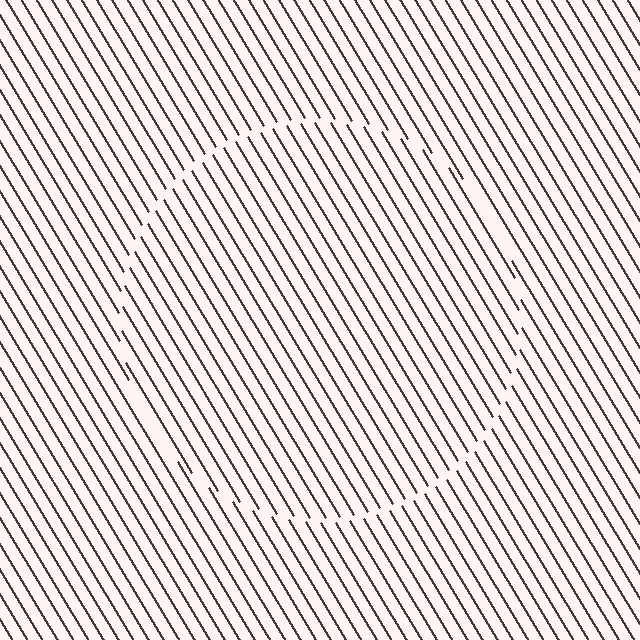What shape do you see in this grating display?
An illusory circle. The interior of the shape contains the same grating, shifted by half a period — the contour is defined by the phase discontinuity where line-ends from the inner and outer gratings abut.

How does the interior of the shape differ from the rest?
The interior of the shape contains the same grating, shifted by half a period — the contour is defined by the phase discontinuity where line-ends from the inner and outer gratings abut.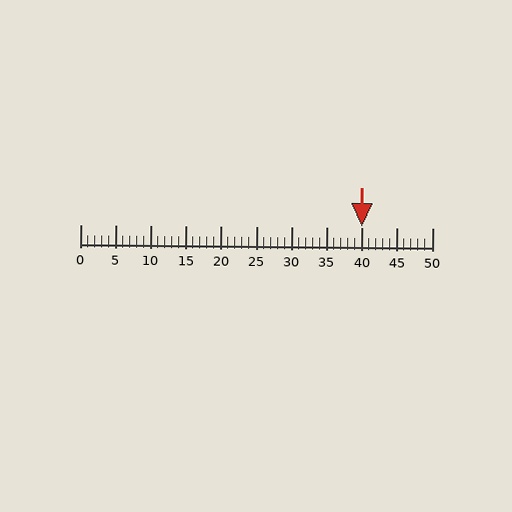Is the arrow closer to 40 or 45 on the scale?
The arrow is closer to 40.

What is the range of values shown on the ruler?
The ruler shows values from 0 to 50.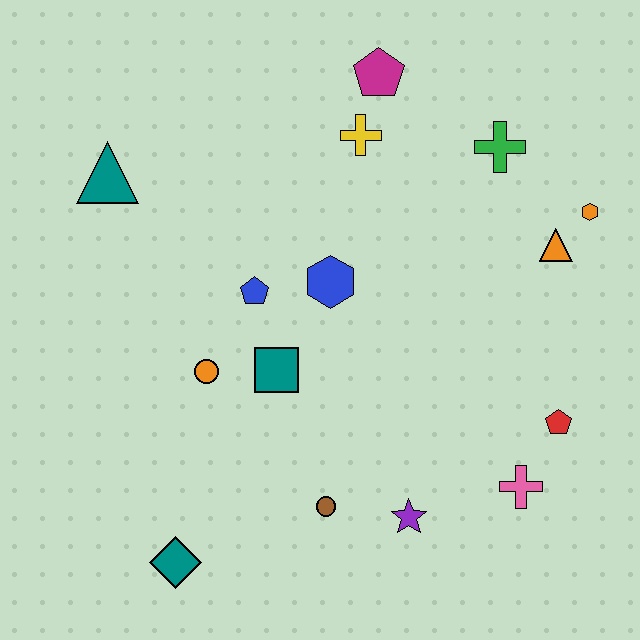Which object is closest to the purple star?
The brown circle is closest to the purple star.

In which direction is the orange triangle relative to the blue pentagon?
The orange triangle is to the right of the blue pentagon.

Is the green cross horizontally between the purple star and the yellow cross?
No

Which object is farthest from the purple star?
The teal triangle is farthest from the purple star.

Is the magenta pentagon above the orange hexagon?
Yes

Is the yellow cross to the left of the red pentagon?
Yes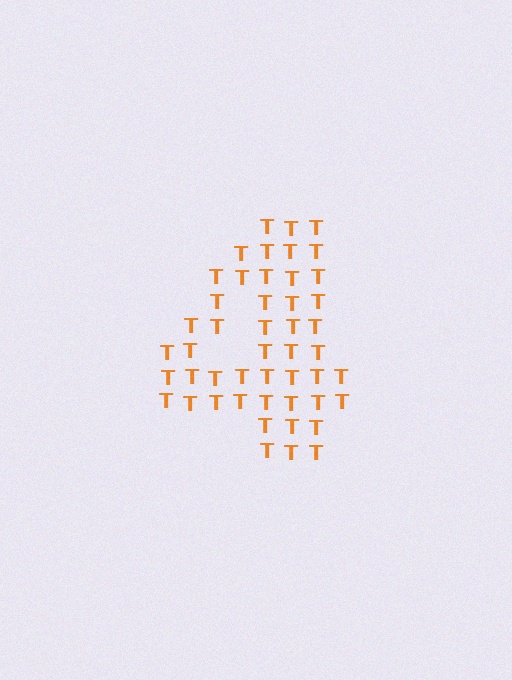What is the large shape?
The large shape is the digit 4.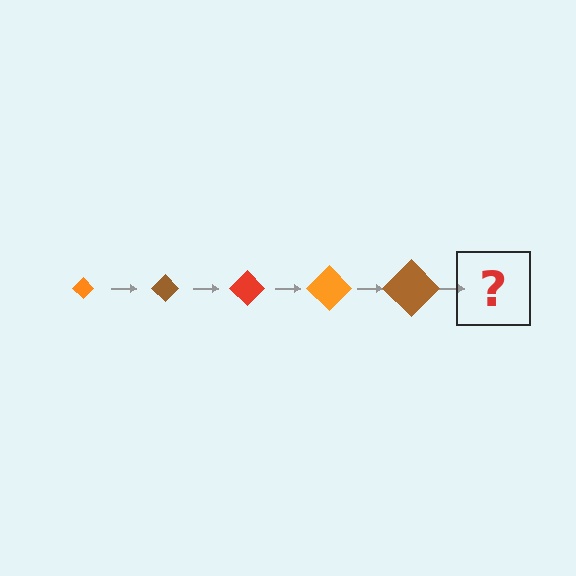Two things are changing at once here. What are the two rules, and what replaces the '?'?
The two rules are that the diamond grows larger each step and the color cycles through orange, brown, and red. The '?' should be a red diamond, larger than the previous one.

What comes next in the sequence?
The next element should be a red diamond, larger than the previous one.